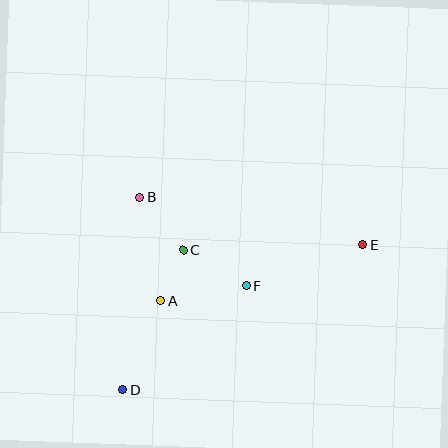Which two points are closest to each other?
Points A and C are closest to each other.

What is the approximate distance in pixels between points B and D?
The distance between B and D is approximately 193 pixels.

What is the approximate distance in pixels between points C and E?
The distance between C and E is approximately 180 pixels.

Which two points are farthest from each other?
Points D and E are farthest from each other.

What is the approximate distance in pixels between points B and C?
The distance between B and C is approximately 68 pixels.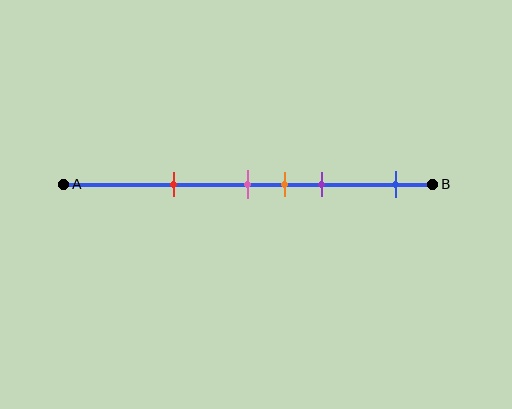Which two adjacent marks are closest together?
The pink and orange marks are the closest adjacent pair.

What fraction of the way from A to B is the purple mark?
The purple mark is approximately 70% (0.7) of the way from A to B.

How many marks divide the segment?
There are 5 marks dividing the segment.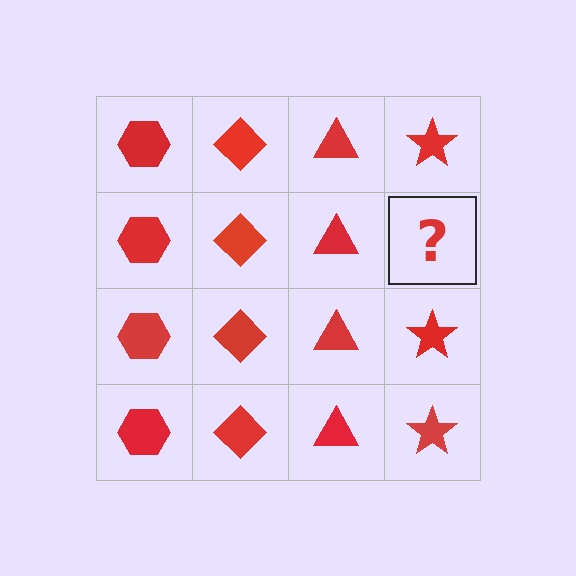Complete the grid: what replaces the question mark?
The question mark should be replaced with a red star.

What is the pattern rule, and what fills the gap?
The rule is that each column has a consistent shape. The gap should be filled with a red star.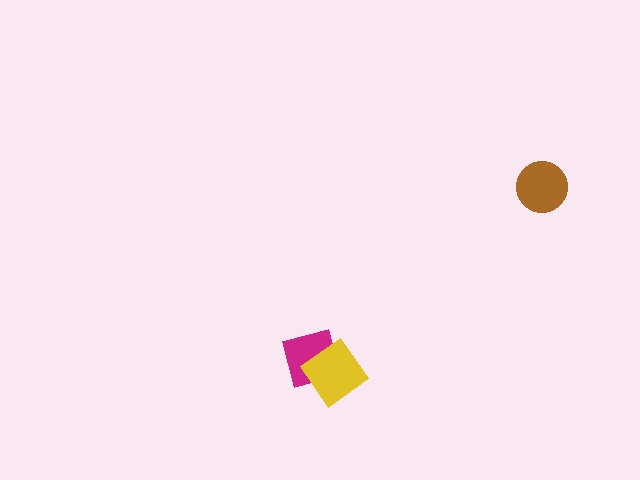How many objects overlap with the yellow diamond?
1 object overlaps with the yellow diamond.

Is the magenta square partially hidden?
Yes, it is partially covered by another shape.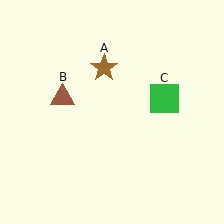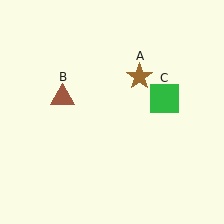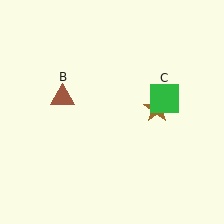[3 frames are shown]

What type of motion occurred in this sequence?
The brown star (object A) rotated clockwise around the center of the scene.